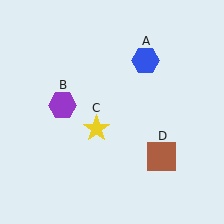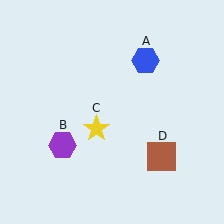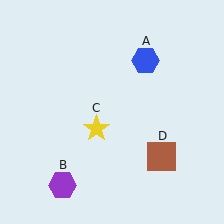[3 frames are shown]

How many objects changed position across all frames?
1 object changed position: purple hexagon (object B).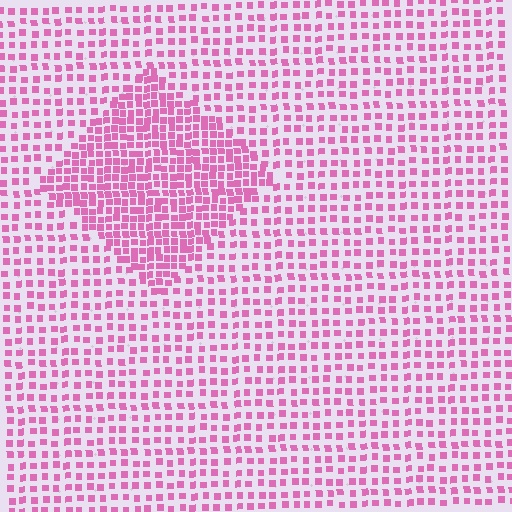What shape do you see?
I see a diamond.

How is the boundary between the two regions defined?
The boundary is defined by a change in element density (approximately 2.0x ratio). All elements are the same color, size, and shape.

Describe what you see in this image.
The image contains small pink elements arranged at two different densities. A diamond-shaped region is visible where the elements are more densely packed than the surrounding area.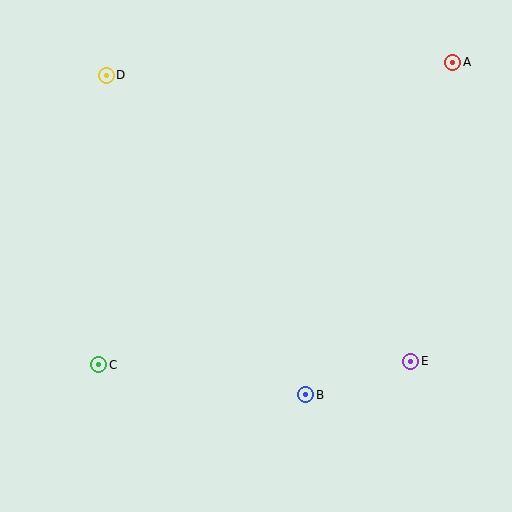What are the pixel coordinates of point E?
Point E is at (411, 361).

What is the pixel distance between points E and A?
The distance between E and A is 302 pixels.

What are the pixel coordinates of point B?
Point B is at (306, 395).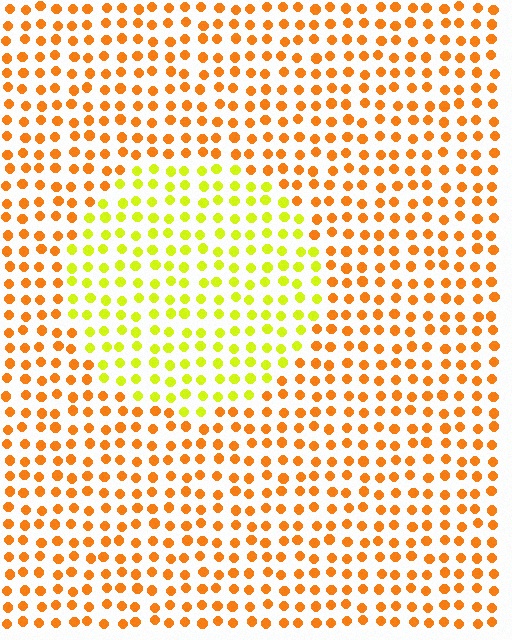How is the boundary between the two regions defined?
The boundary is defined purely by a slight shift in hue (about 42 degrees). Spacing, size, and orientation are identical on both sides.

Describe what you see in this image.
The image is filled with small orange elements in a uniform arrangement. A circle-shaped region is visible where the elements are tinted to a slightly different hue, forming a subtle color boundary.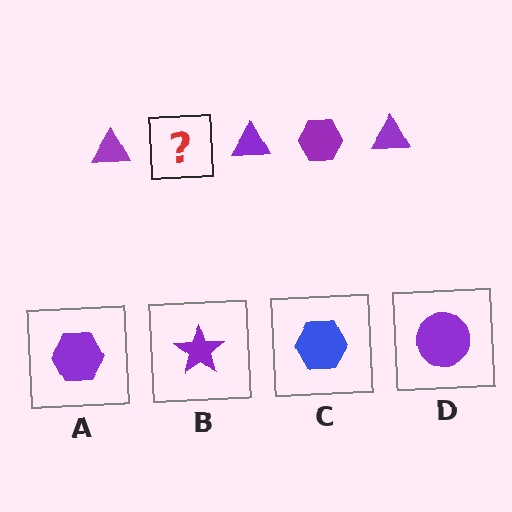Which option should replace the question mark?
Option A.